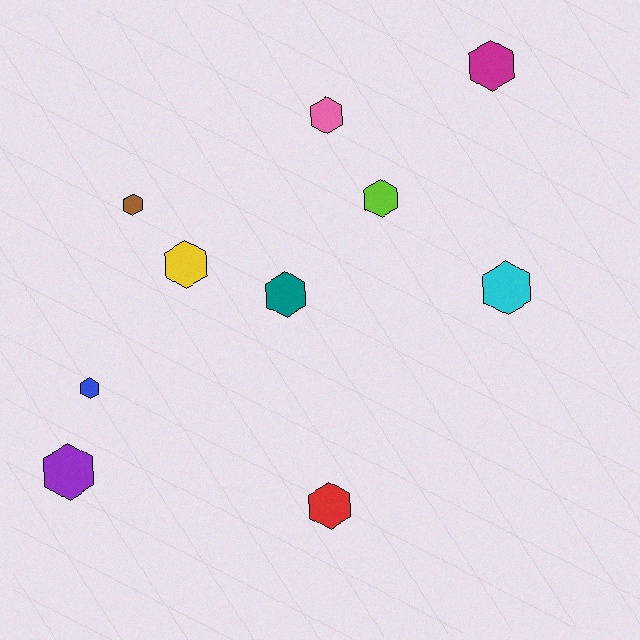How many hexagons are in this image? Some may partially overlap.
There are 10 hexagons.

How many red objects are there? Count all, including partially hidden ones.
There is 1 red object.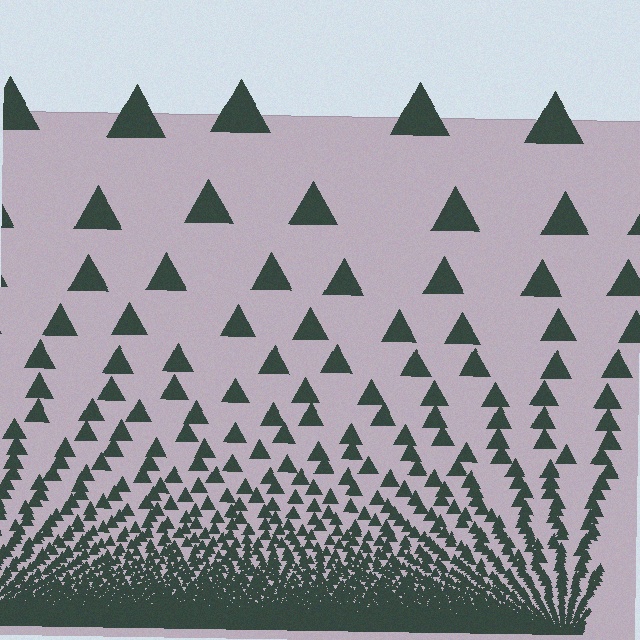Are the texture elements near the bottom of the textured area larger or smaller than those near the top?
Smaller. The gradient is inverted — elements near the bottom are smaller and denser.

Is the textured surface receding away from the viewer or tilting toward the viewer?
The surface appears to tilt toward the viewer. Texture elements get larger and sparser toward the top.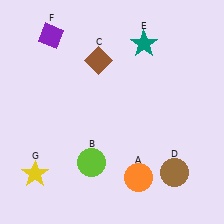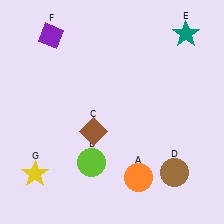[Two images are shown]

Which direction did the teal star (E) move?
The teal star (E) moved right.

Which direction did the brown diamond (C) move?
The brown diamond (C) moved down.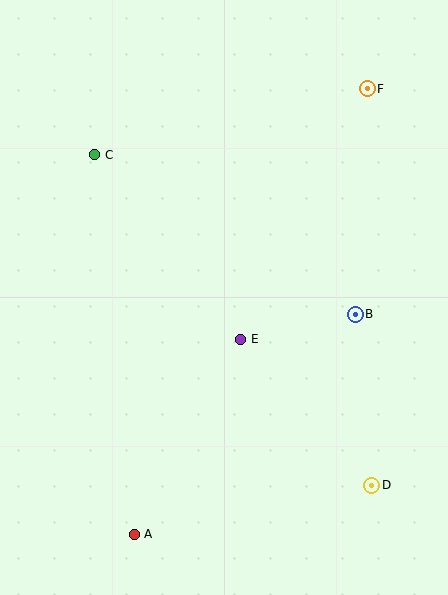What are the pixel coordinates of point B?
Point B is at (355, 314).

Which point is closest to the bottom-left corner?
Point A is closest to the bottom-left corner.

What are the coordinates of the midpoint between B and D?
The midpoint between B and D is at (364, 400).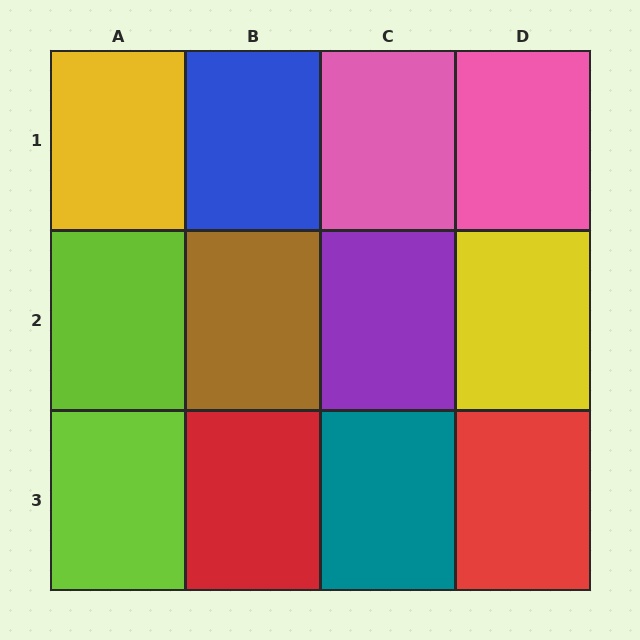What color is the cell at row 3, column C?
Teal.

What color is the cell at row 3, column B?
Red.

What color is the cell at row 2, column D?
Yellow.